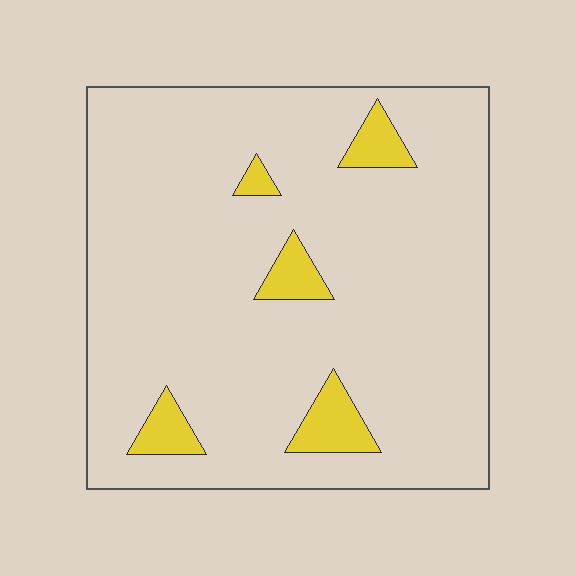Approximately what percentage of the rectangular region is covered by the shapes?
Approximately 10%.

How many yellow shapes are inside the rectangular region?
5.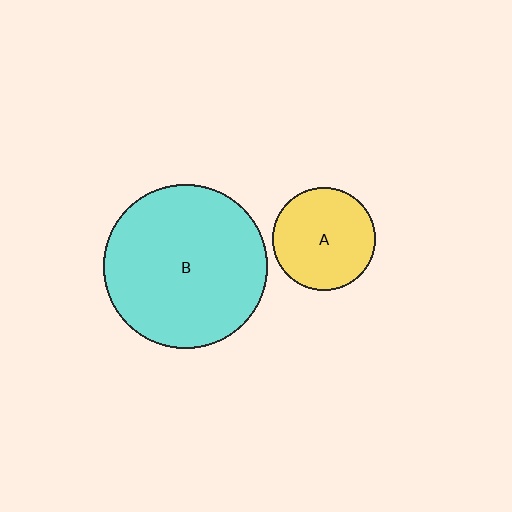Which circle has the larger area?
Circle B (cyan).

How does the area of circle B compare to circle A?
Approximately 2.5 times.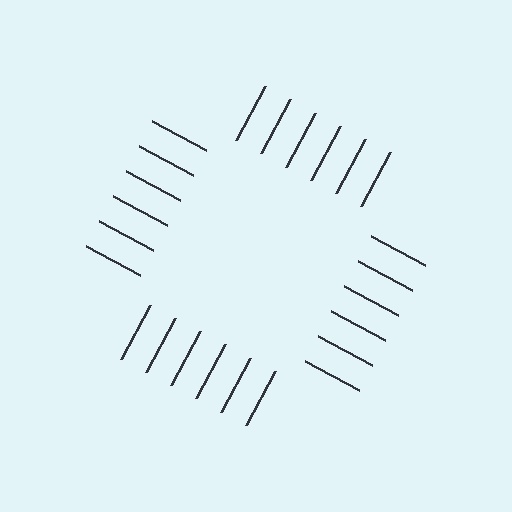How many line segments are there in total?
24 — 6 along each of the 4 edges.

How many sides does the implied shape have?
4 sides — the line-ends trace a square.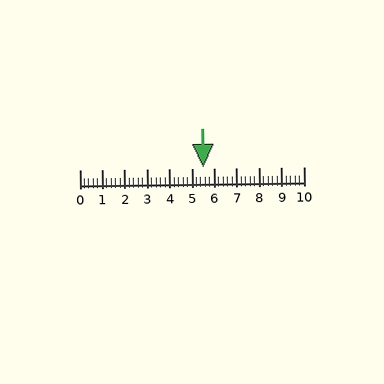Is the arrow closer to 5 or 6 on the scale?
The arrow is closer to 6.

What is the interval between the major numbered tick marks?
The major tick marks are spaced 1 units apart.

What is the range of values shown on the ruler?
The ruler shows values from 0 to 10.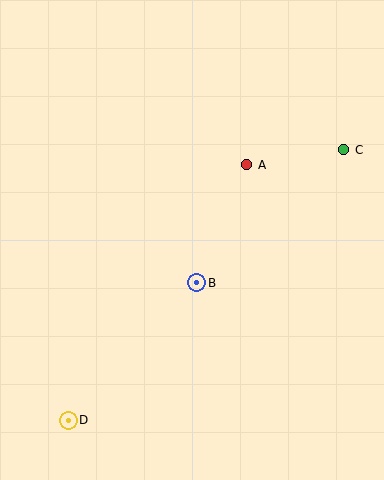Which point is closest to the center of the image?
Point B at (197, 283) is closest to the center.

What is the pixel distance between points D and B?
The distance between D and B is 188 pixels.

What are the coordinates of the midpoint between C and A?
The midpoint between C and A is at (295, 157).